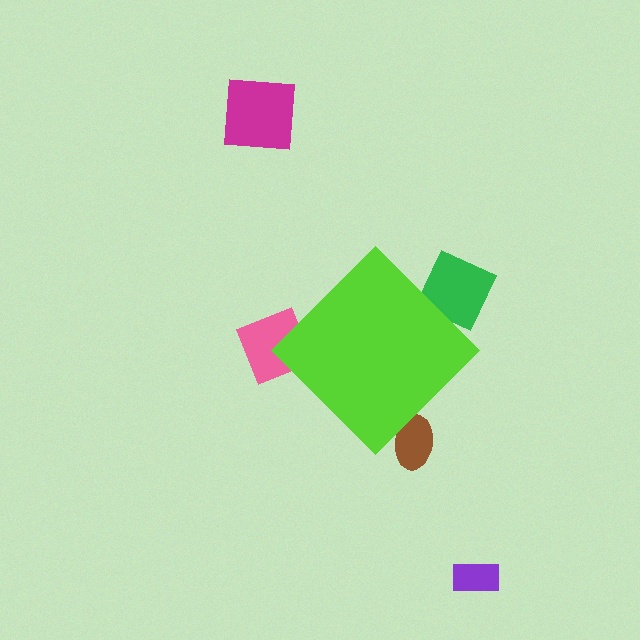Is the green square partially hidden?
Yes, the green square is partially hidden behind the lime diamond.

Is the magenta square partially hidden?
No, the magenta square is fully visible.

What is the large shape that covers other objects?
A lime diamond.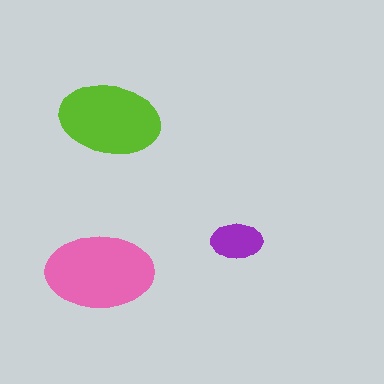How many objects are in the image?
There are 3 objects in the image.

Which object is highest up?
The lime ellipse is topmost.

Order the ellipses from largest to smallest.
the pink one, the lime one, the purple one.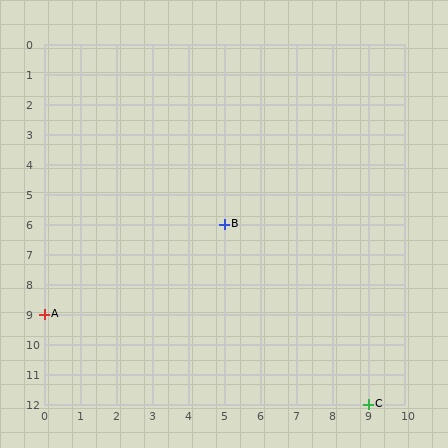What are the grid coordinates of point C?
Point C is at grid coordinates (9, 12).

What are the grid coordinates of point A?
Point A is at grid coordinates (0, 9).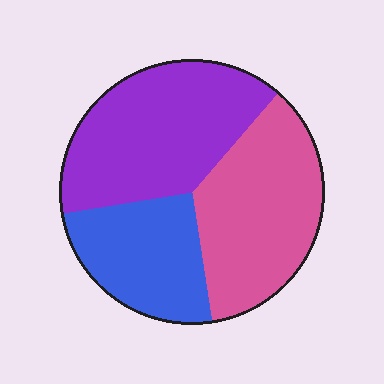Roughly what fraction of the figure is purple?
Purple covers about 40% of the figure.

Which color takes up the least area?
Blue, at roughly 25%.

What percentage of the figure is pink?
Pink takes up between a third and a half of the figure.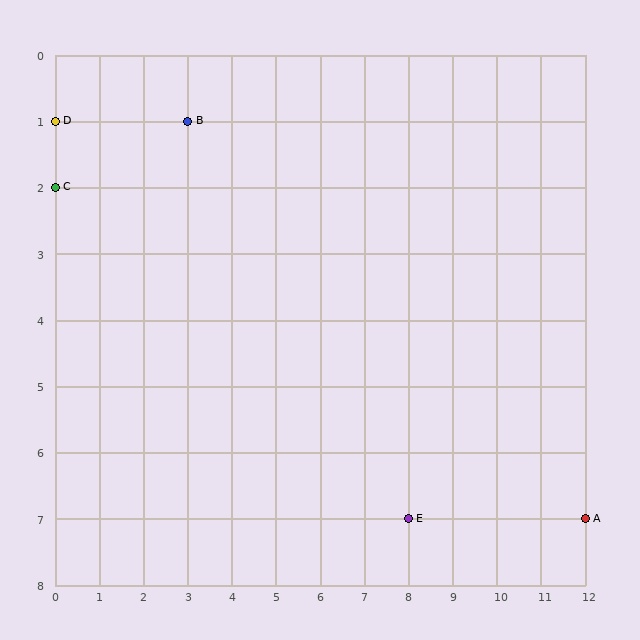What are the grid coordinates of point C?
Point C is at grid coordinates (0, 2).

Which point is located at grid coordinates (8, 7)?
Point E is at (8, 7).